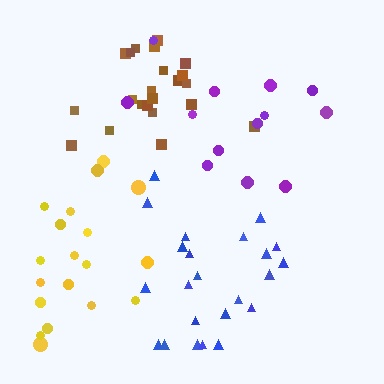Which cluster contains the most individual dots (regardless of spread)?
Blue (23).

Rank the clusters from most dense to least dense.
brown, yellow, blue, purple.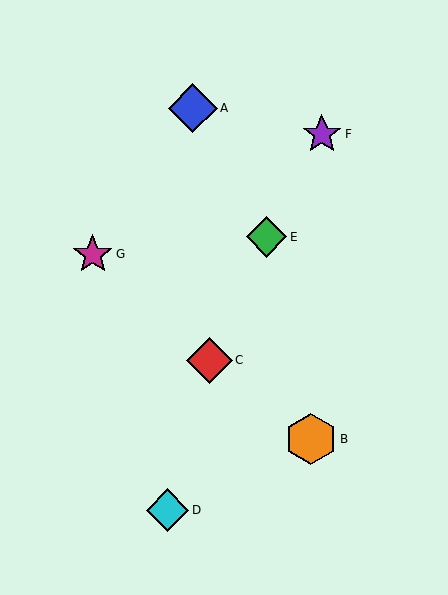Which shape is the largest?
The orange hexagon (labeled B) is the largest.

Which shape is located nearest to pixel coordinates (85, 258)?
The magenta star (labeled G) at (93, 254) is nearest to that location.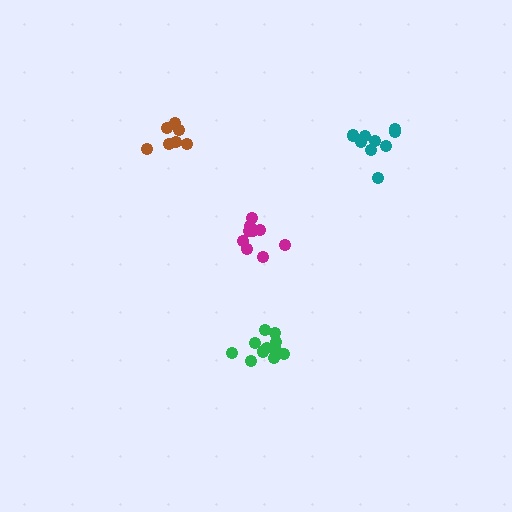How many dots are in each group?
Group 1: 12 dots, Group 2: 9 dots, Group 3: 10 dots, Group 4: 7 dots (38 total).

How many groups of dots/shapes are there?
There are 4 groups.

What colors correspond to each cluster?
The clusters are colored: green, magenta, teal, brown.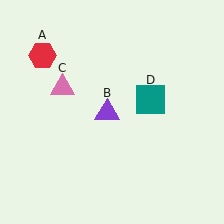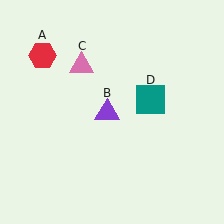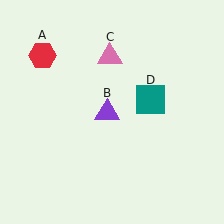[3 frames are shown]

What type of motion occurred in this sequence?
The pink triangle (object C) rotated clockwise around the center of the scene.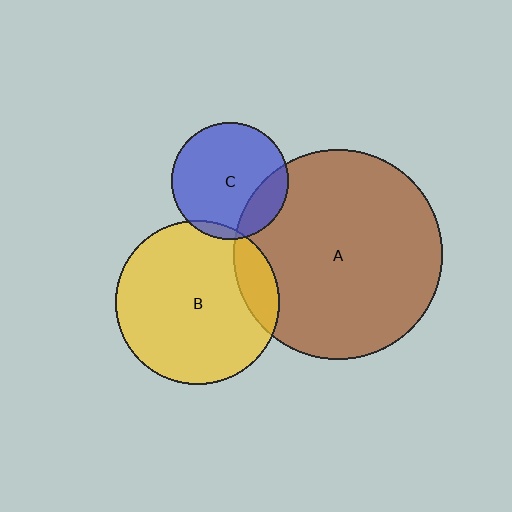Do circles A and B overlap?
Yes.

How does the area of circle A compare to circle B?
Approximately 1.6 times.